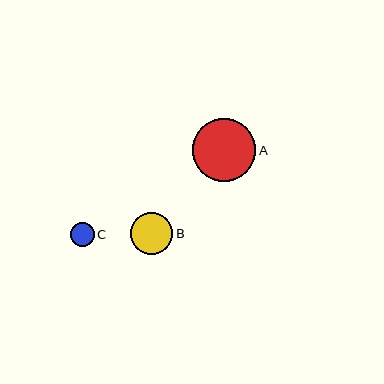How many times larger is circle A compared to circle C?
Circle A is approximately 2.7 times the size of circle C.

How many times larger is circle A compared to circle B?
Circle A is approximately 1.5 times the size of circle B.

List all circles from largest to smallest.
From largest to smallest: A, B, C.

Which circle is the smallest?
Circle C is the smallest with a size of approximately 23 pixels.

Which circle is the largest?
Circle A is the largest with a size of approximately 63 pixels.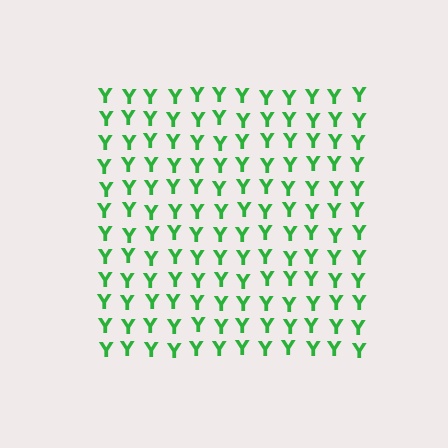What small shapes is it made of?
It is made of small letter Y's.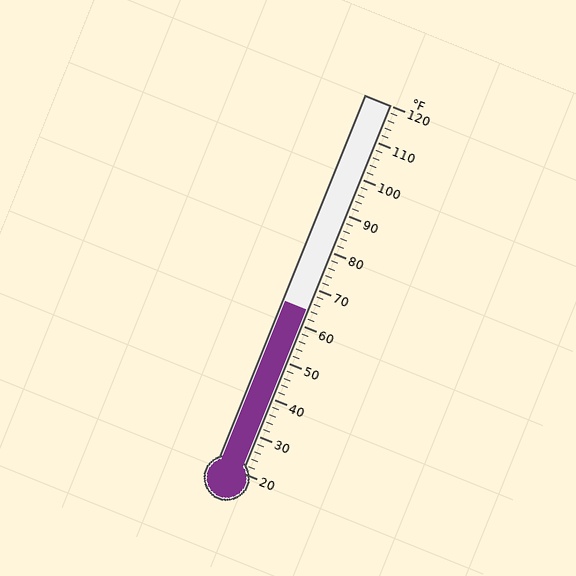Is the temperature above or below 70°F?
The temperature is below 70°F.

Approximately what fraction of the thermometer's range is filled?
The thermometer is filled to approximately 45% of its range.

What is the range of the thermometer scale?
The thermometer scale ranges from 20°F to 120°F.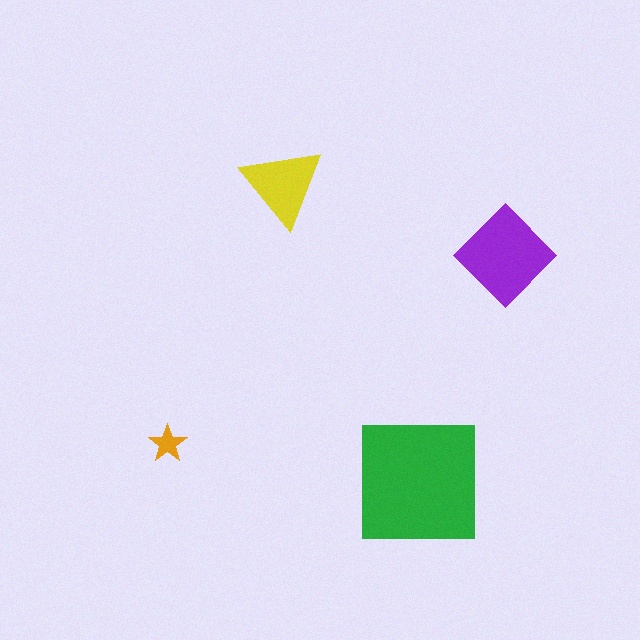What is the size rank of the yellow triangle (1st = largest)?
3rd.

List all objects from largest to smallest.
The green square, the purple diamond, the yellow triangle, the orange star.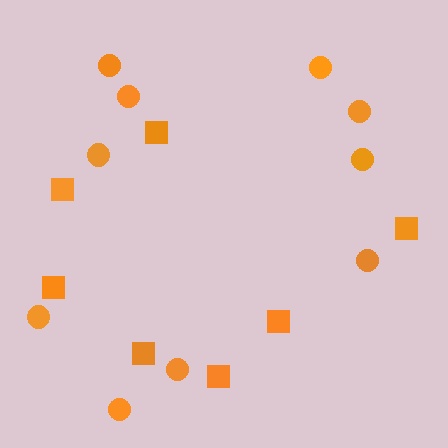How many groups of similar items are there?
There are 2 groups: one group of squares (7) and one group of circles (10).